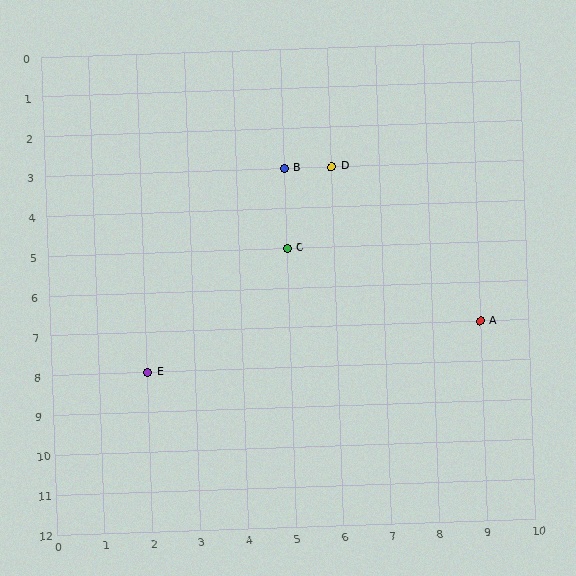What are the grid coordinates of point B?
Point B is at grid coordinates (5, 3).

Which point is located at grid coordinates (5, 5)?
Point C is at (5, 5).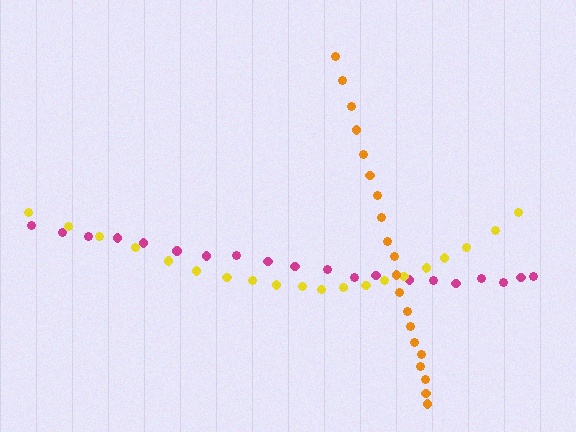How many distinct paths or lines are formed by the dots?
There are 3 distinct paths.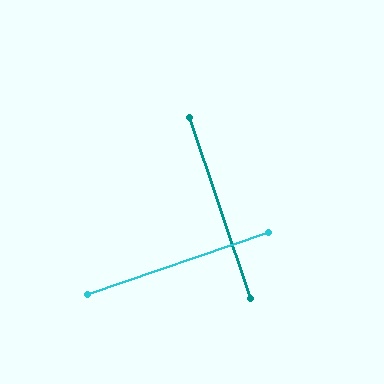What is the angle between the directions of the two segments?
Approximately 90 degrees.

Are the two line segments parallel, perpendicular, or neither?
Perpendicular — they meet at approximately 90°.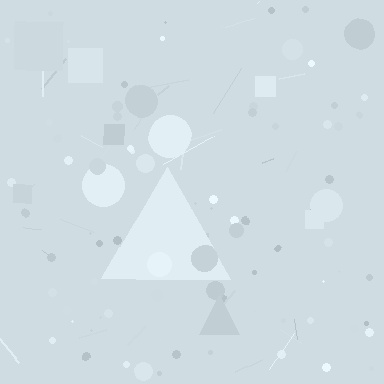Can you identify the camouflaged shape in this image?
The camouflaged shape is a triangle.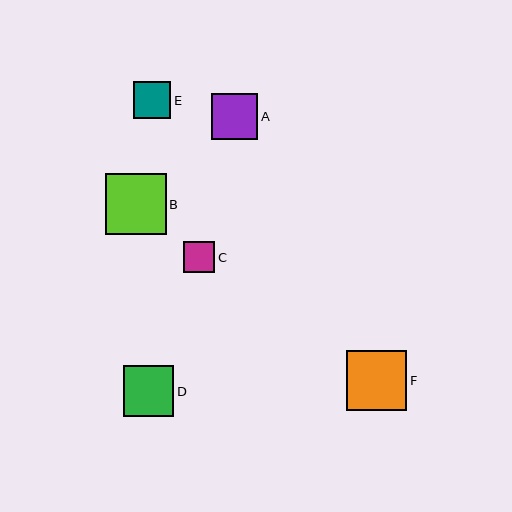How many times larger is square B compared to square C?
Square B is approximately 2.0 times the size of square C.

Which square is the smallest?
Square C is the smallest with a size of approximately 31 pixels.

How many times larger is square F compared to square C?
Square F is approximately 1.9 times the size of square C.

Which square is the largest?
Square B is the largest with a size of approximately 61 pixels.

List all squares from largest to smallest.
From largest to smallest: B, F, D, A, E, C.